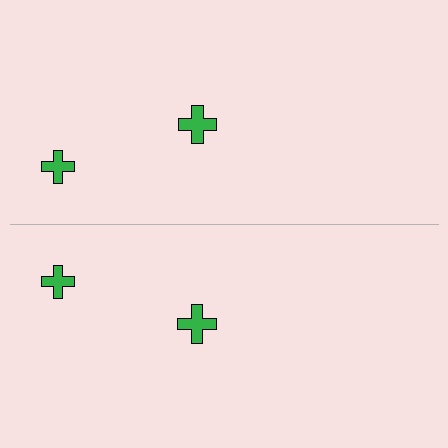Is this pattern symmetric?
Yes, this pattern has bilateral (reflection) symmetry.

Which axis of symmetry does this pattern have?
The pattern has a horizontal axis of symmetry running through the center of the image.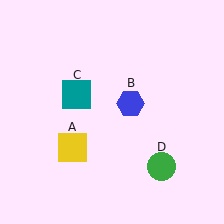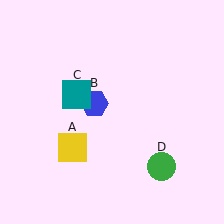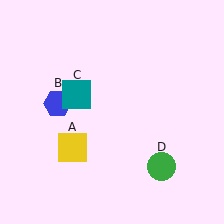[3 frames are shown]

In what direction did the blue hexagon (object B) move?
The blue hexagon (object B) moved left.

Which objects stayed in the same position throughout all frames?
Yellow square (object A) and teal square (object C) and green circle (object D) remained stationary.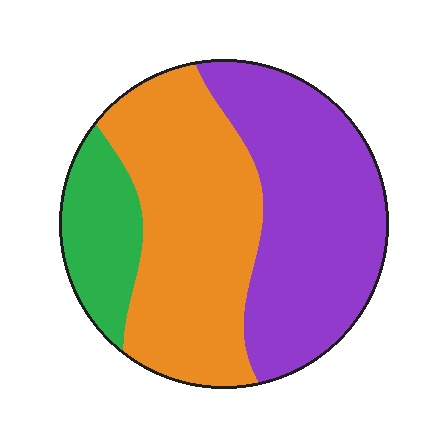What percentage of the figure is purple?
Purple takes up about two fifths (2/5) of the figure.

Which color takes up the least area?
Green, at roughly 15%.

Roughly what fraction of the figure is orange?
Orange takes up between a quarter and a half of the figure.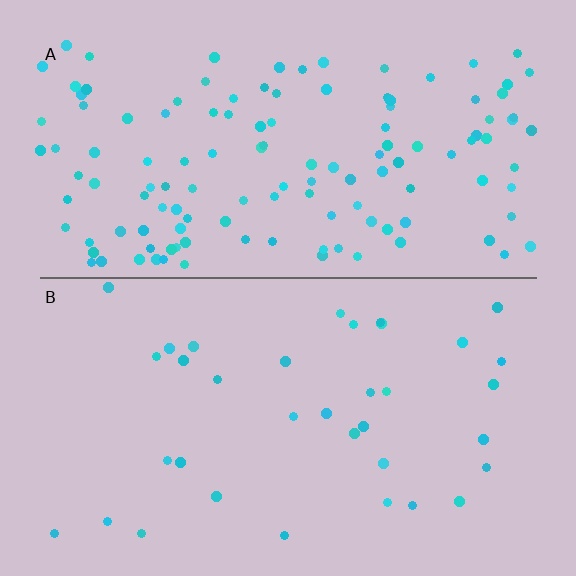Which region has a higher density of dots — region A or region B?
A (the top).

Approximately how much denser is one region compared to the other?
Approximately 3.6× — region A over region B.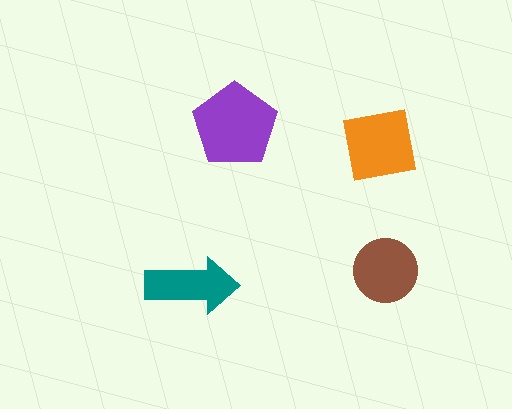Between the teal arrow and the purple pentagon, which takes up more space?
The purple pentagon.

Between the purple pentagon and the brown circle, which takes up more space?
The purple pentagon.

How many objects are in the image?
There are 4 objects in the image.